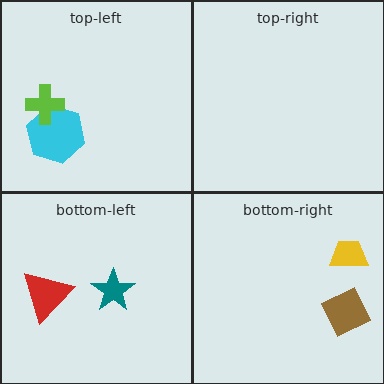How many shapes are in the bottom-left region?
2.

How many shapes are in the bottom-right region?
2.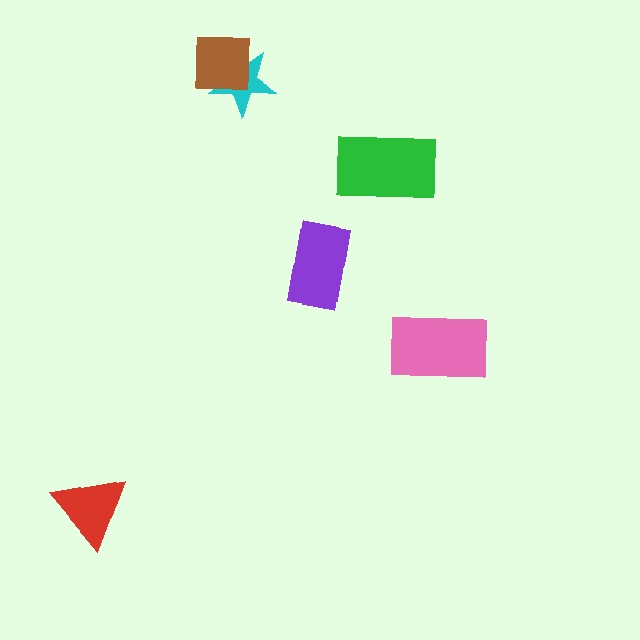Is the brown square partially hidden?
No, no other shape covers it.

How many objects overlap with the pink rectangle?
0 objects overlap with the pink rectangle.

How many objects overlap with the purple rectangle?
0 objects overlap with the purple rectangle.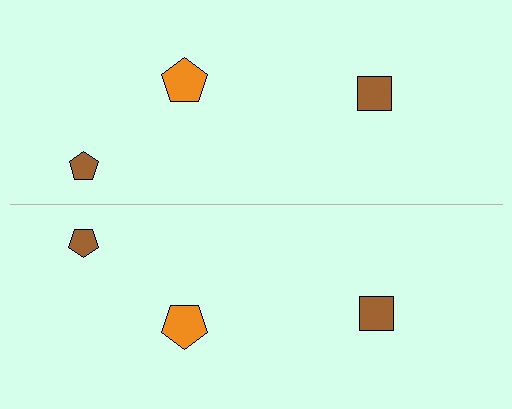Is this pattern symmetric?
Yes, this pattern has bilateral (reflection) symmetry.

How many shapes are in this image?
There are 6 shapes in this image.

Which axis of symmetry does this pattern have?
The pattern has a horizontal axis of symmetry running through the center of the image.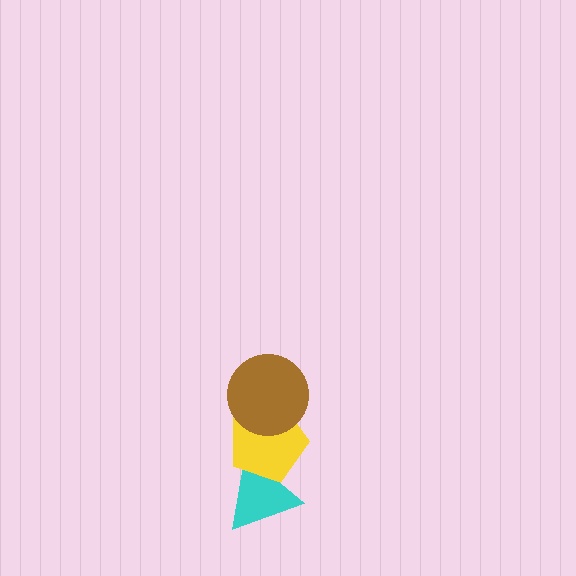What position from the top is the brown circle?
The brown circle is 1st from the top.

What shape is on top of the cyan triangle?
The yellow pentagon is on top of the cyan triangle.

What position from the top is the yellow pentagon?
The yellow pentagon is 2nd from the top.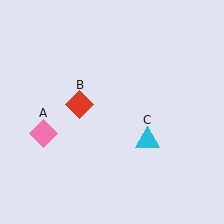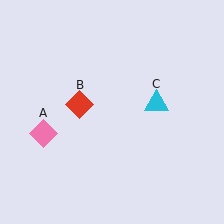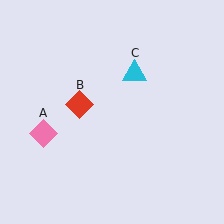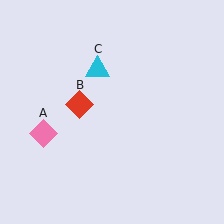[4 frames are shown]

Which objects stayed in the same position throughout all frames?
Pink diamond (object A) and red diamond (object B) remained stationary.